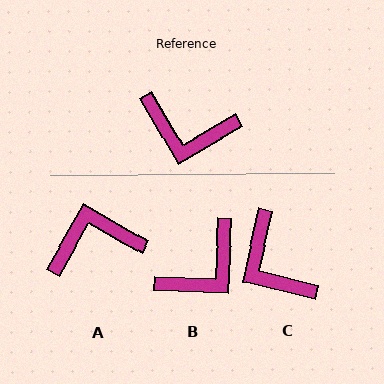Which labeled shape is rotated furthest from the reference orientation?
A, about 150 degrees away.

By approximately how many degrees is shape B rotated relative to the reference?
Approximately 57 degrees counter-clockwise.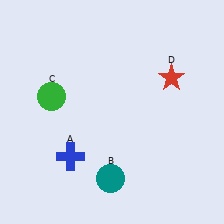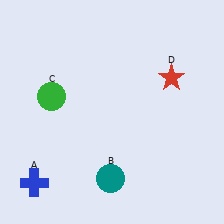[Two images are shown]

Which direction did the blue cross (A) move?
The blue cross (A) moved left.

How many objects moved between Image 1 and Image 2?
1 object moved between the two images.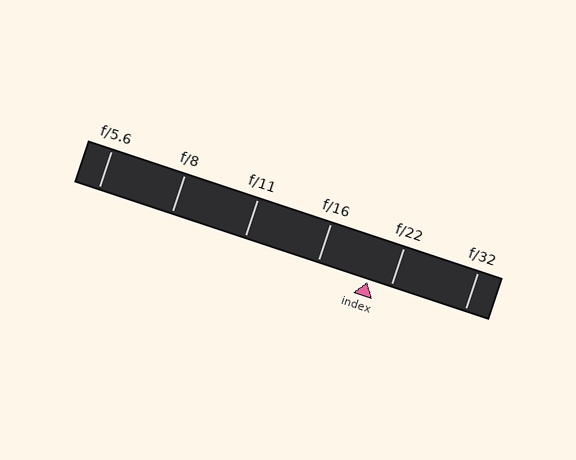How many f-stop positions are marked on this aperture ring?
There are 6 f-stop positions marked.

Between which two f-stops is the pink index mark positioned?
The index mark is between f/16 and f/22.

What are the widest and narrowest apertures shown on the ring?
The widest aperture shown is f/5.6 and the narrowest is f/32.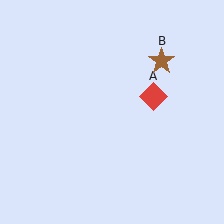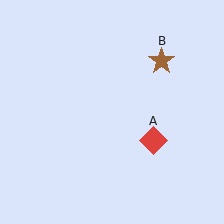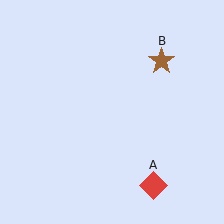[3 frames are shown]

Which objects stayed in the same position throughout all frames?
Brown star (object B) remained stationary.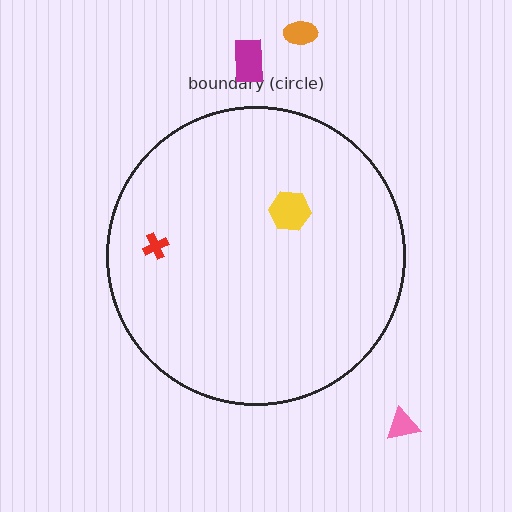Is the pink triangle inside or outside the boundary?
Outside.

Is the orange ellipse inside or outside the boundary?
Outside.